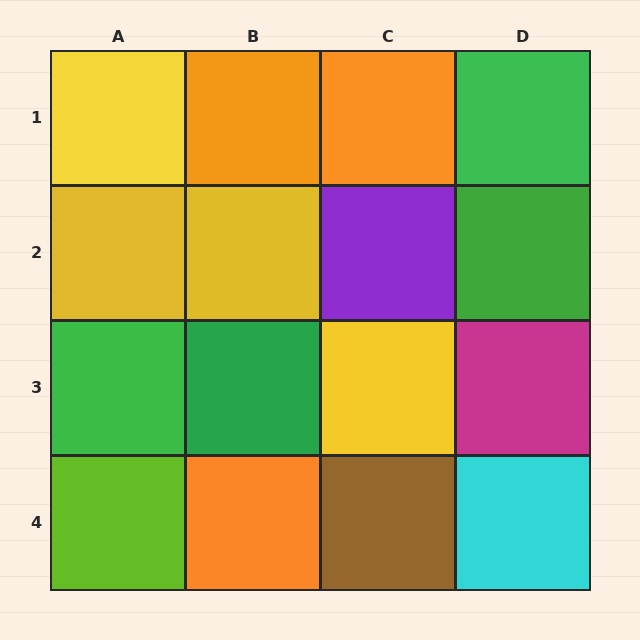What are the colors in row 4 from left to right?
Lime, orange, brown, cyan.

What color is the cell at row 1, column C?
Orange.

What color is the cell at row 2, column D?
Green.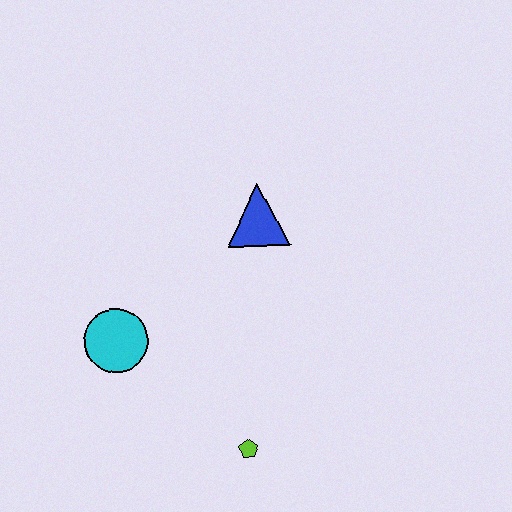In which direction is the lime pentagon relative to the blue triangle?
The lime pentagon is below the blue triangle.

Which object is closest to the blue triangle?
The cyan circle is closest to the blue triangle.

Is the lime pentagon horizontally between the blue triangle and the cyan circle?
Yes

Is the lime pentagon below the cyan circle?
Yes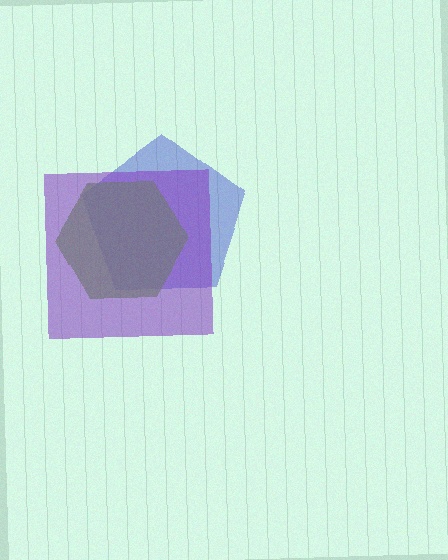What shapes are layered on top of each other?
The layered shapes are: a blue pentagon, a lime hexagon, a purple square.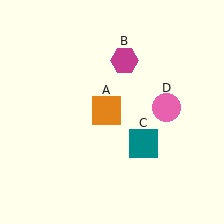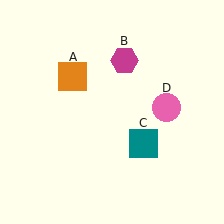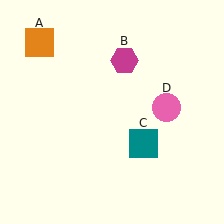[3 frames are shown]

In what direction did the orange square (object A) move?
The orange square (object A) moved up and to the left.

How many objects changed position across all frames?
1 object changed position: orange square (object A).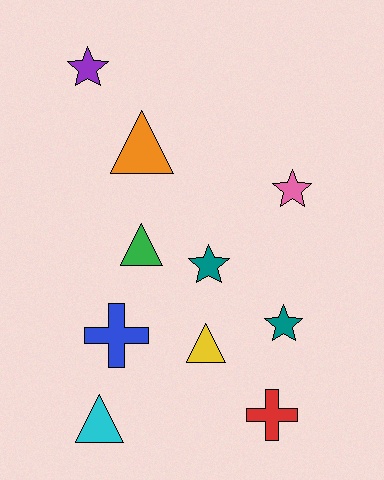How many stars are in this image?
There are 4 stars.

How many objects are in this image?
There are 10 objects.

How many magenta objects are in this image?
There are no magenta objects.